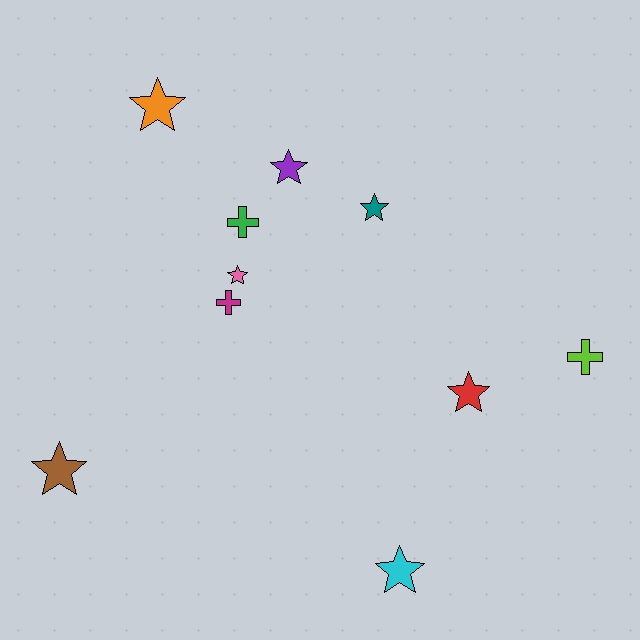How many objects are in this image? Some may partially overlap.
There are 10 objects.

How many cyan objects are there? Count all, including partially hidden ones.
There is 1 cyan object.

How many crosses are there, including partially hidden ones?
There are 3 crosses.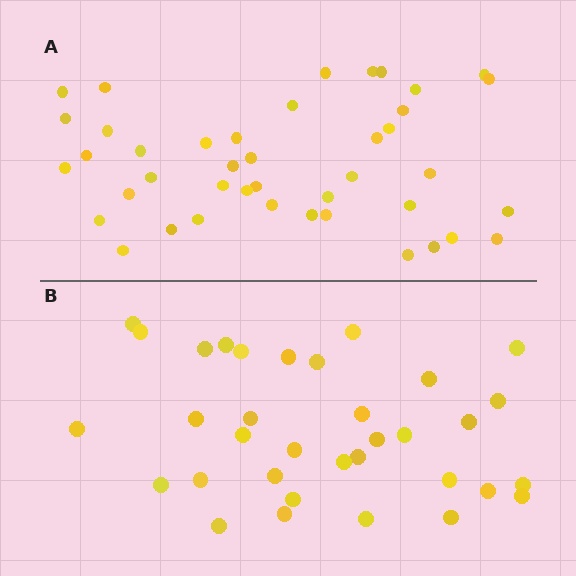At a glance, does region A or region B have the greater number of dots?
Region A (the top region) has more dots.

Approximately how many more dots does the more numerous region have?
Region A has roughly 8 or so more dots than region B.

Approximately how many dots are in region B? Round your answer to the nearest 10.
About 30 dots. (The exact count is 34, which rounds to 30.)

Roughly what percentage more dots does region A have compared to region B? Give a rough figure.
About 25% more.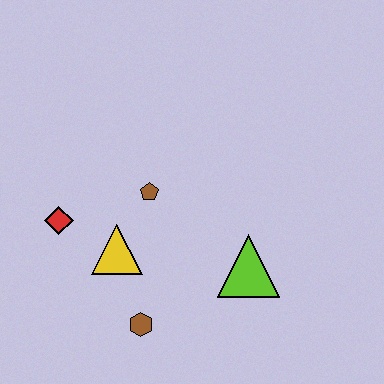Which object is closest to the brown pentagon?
The yellow triangle is closest to the brown pentagon.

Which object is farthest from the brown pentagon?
The brown hexagon is farthest from the brown pentagon.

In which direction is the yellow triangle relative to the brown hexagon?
The yellow triangle is above the brown hexagon.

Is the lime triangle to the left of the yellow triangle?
No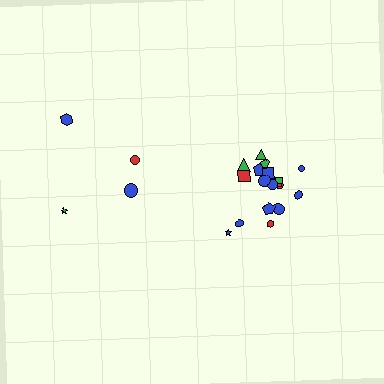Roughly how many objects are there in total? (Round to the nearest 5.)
Roughly 20 objects in total.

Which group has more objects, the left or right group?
The right group.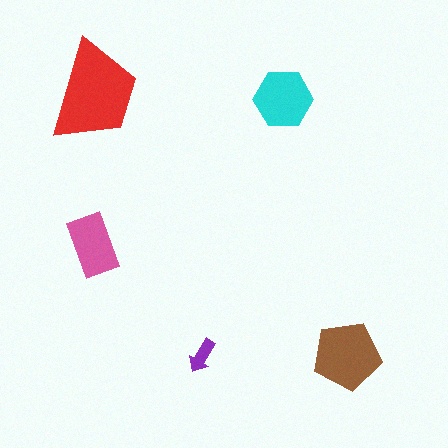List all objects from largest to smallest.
The red trapezoid, the brown pentagon, the cyan hexagon, the pink rectangle, the purple arrow.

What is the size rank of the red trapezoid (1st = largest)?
1st.